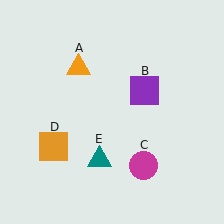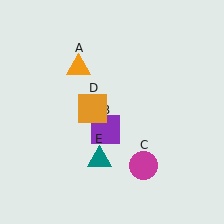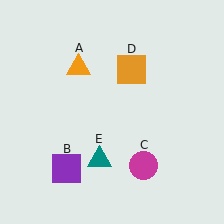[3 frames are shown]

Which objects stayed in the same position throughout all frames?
Orange triangle (object A) and magenta circle (object C) and teal triangle (object E) remained stationary.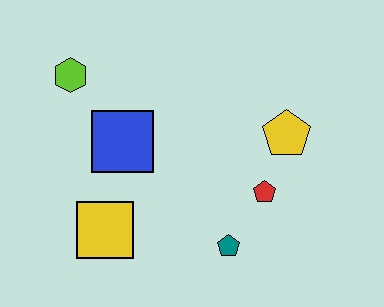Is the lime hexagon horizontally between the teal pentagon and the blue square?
No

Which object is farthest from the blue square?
The yellow pentagon is farthest from the blue square.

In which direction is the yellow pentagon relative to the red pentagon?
The yellow pentagon is above the red pentagon.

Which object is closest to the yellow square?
The blue square is closest to the yellow square.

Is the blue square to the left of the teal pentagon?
Yes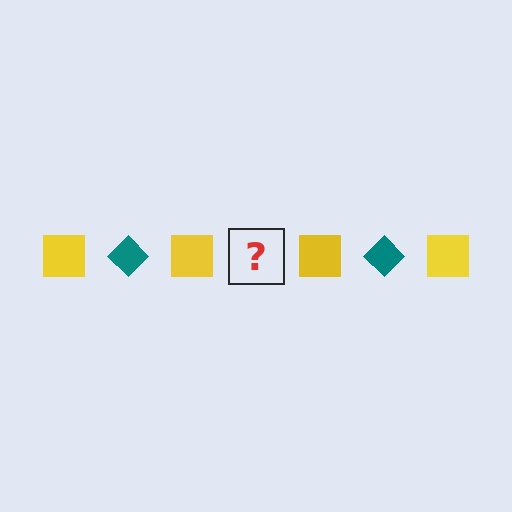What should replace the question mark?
The question mark should be replaced with a teal diamond.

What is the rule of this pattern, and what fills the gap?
The rule is that the pattern alternates between yellow square and teal diamond. The gap should be filled with a teal diamond.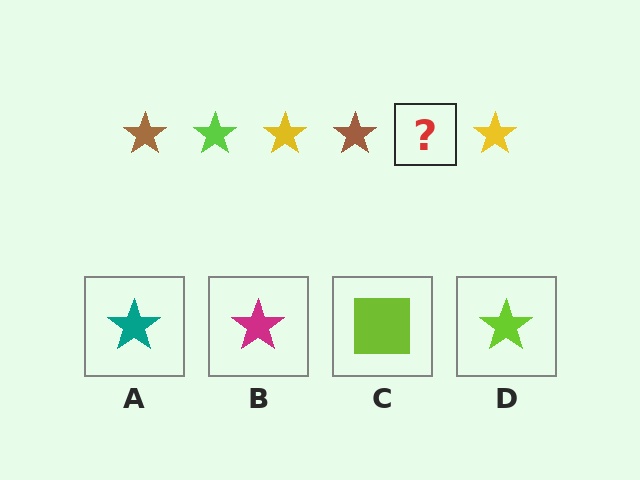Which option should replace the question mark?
Option D.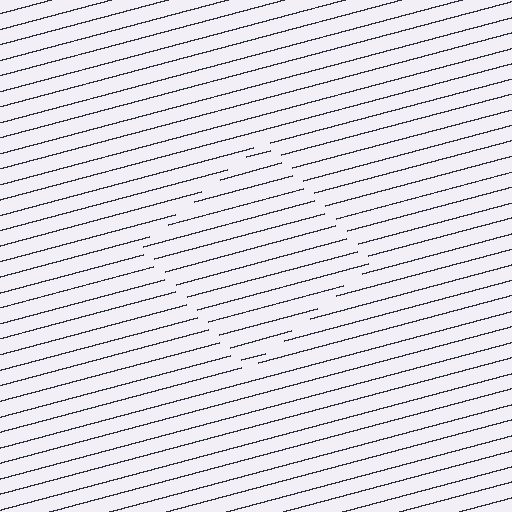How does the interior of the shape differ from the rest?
The interior of the shape contains the same grating, shifted by half a period — the contour is defined by the phase discontinuity where line-ends from the inner and outer gratings abut.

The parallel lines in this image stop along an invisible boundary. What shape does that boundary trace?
An illusory square. The interior of the shape contains the same grating, shifted by half a period — the contour is defined by the phase discontinuity where line-ends from the inner and outer gratings abut.